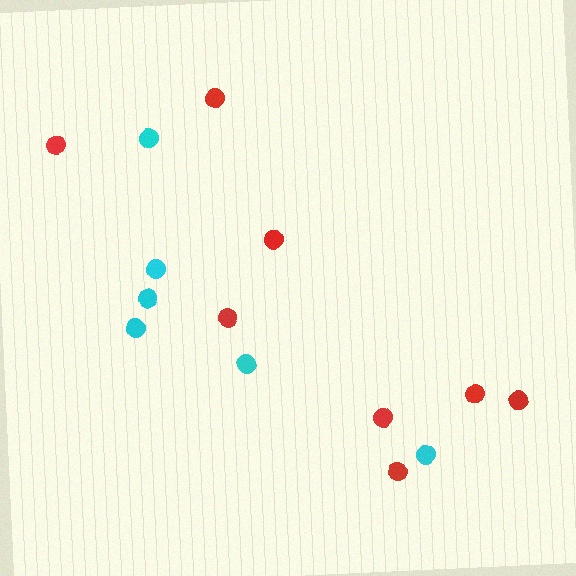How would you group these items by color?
There are 2 groups: one group of cyan circles (6) and one group of red circles (8).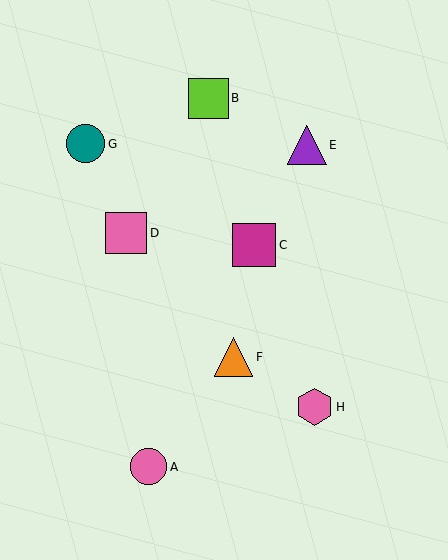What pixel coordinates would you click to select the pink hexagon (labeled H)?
Click at (315, 407) to select the pink hexagon H.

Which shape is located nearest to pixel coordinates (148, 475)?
The pink circle (labeled A) at (149, 467) is nearest to that location.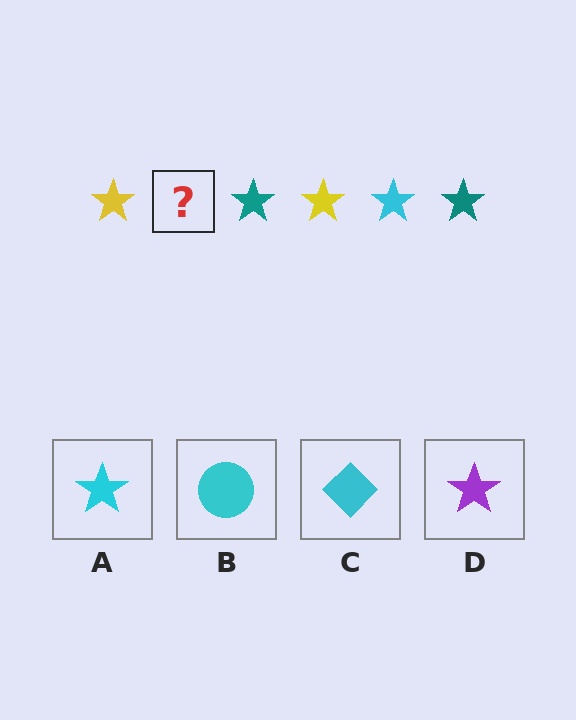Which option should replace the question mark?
Option A.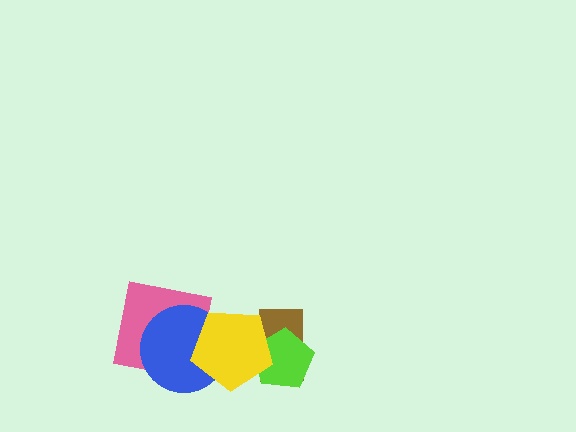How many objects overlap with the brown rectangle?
2 objects overlap with the brown rectangle.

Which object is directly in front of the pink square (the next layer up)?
The blue circle is directly in front of the pink square.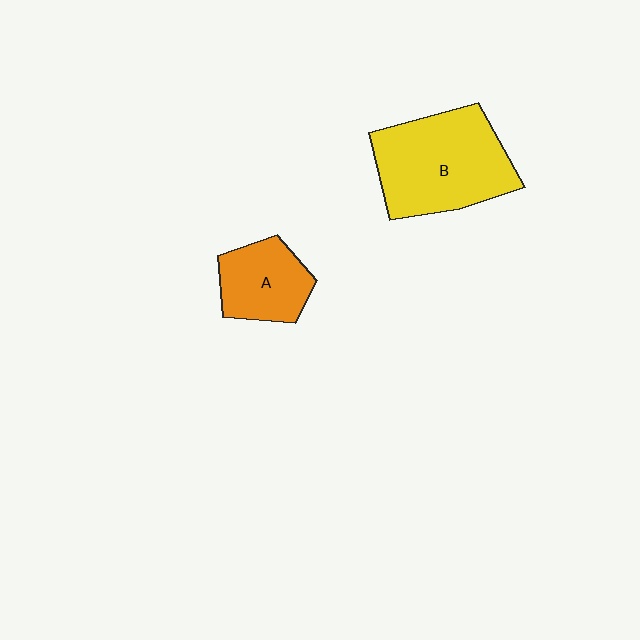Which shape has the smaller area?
Shape A (orange).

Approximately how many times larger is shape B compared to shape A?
Approximately 1.9 times.